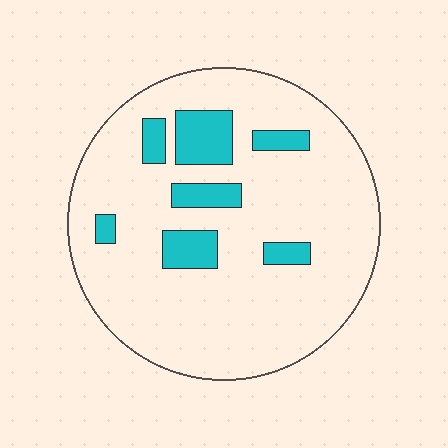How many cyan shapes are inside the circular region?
7.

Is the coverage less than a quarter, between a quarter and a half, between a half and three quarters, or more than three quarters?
Less than a quarter.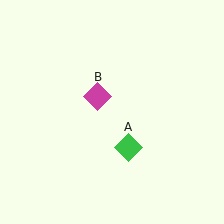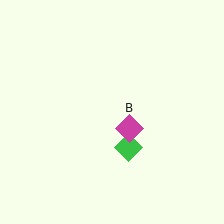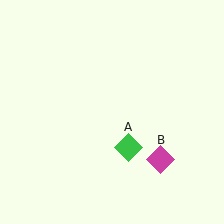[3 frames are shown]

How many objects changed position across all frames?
1 object changed position: magenta diamond (object B).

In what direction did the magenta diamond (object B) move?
The magenta diamond (object B) moved down and to the right.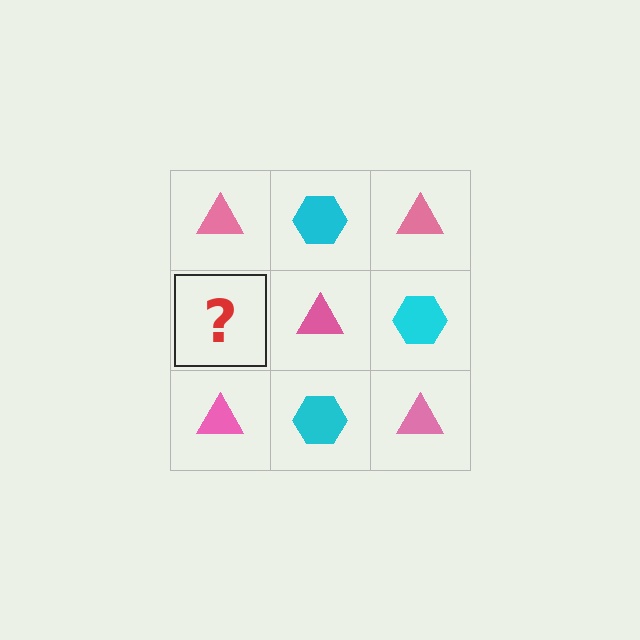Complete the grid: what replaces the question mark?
The question mark should be replaced with a cyan hexagon.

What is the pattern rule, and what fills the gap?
The rule is that it alternates pink triangle and cyan hexagon in a checkerboard pattern. The gap should be filled with a cyan hexagon.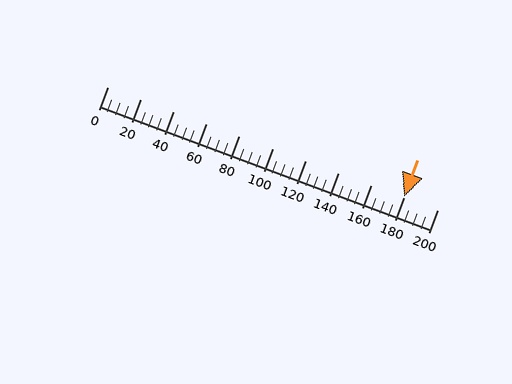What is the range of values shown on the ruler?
The ruler shows values from 0 to 200.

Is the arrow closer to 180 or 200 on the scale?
The arrow is closer to 180.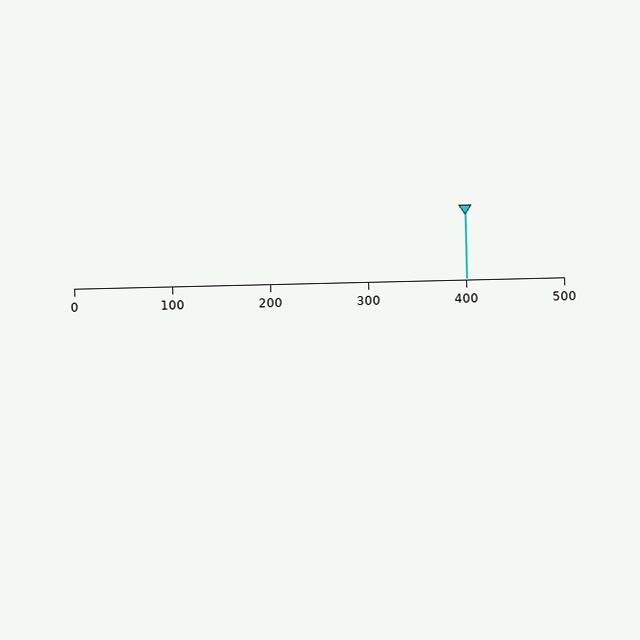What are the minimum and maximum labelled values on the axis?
The axis runs from 0 to 500.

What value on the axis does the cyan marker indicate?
The marker indicates approximately 400.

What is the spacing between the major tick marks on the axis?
The major ticks are spaced 100 apart.